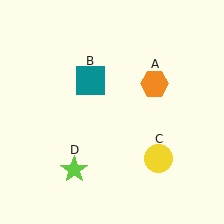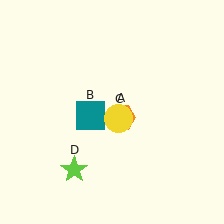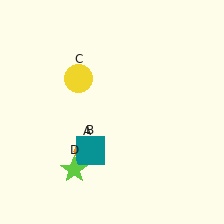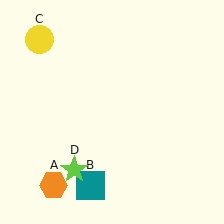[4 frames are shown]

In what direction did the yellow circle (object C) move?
The yellow circle (object C) moved up and to the left.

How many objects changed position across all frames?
3 objects changed position: orange hexagon (object A), teal square (object B), yellow circle (object C).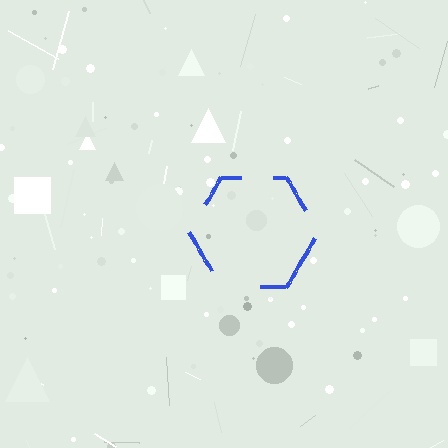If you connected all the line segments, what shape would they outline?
They would outline a hexagon.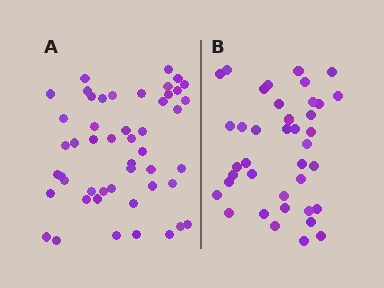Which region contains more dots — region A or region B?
Region A (the left region) has more dots.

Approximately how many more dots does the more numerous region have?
Region A has roughly 10 or so more dots than region B.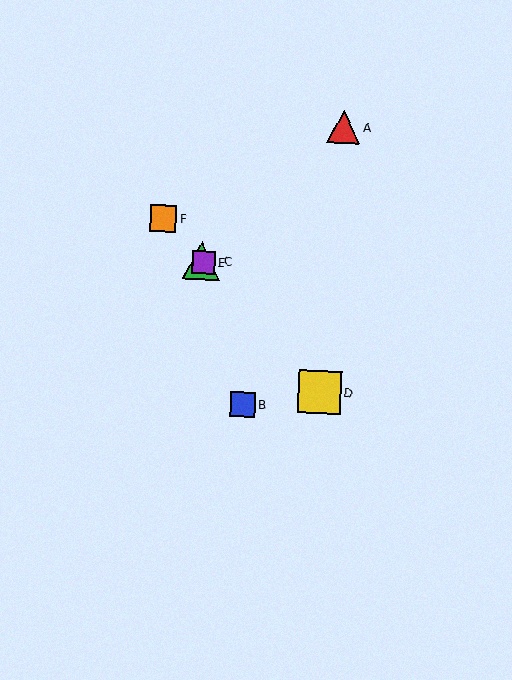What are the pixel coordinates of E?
Object E is at (203, 263).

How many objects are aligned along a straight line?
4 objects (C, D, E, F) are aligned along a straight line.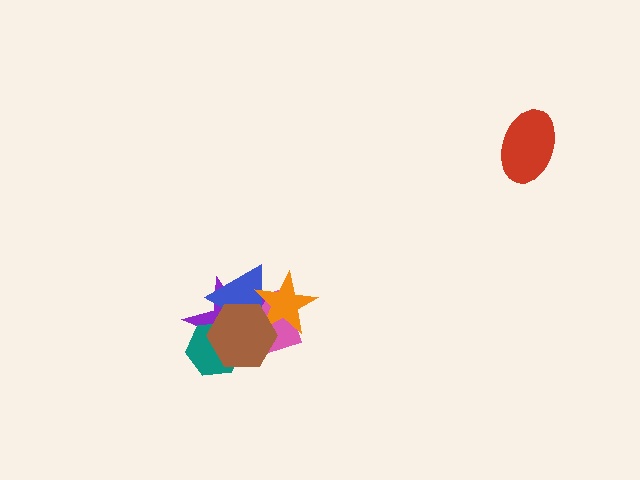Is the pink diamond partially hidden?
Yes, it is partially covered by another shape.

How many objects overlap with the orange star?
4 objects overlap with the orange star.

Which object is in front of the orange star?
The brown hexagon is in front of the orange star.